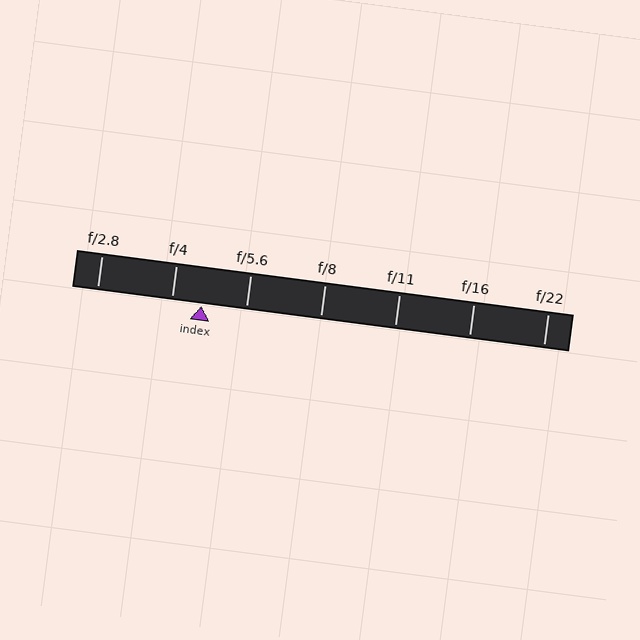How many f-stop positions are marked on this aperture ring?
There are 7 f-stop positions marked.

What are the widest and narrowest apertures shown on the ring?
The widest aperture shown is f/2.8 and the narrowest is f/22.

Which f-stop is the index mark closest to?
The index mark is closest to f/4.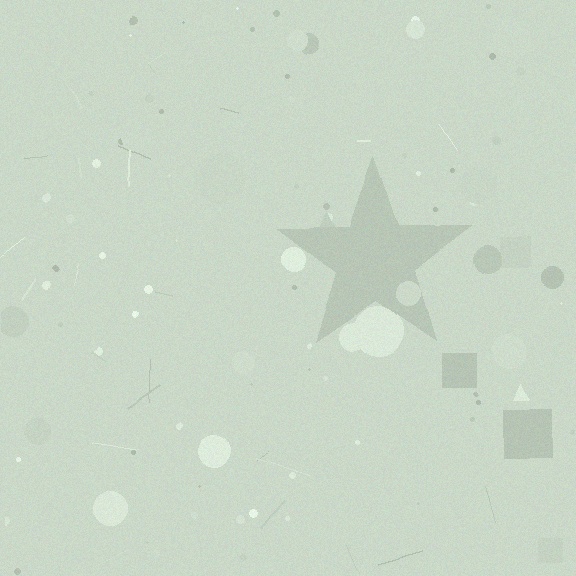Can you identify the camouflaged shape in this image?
The camouflaged shape is a star.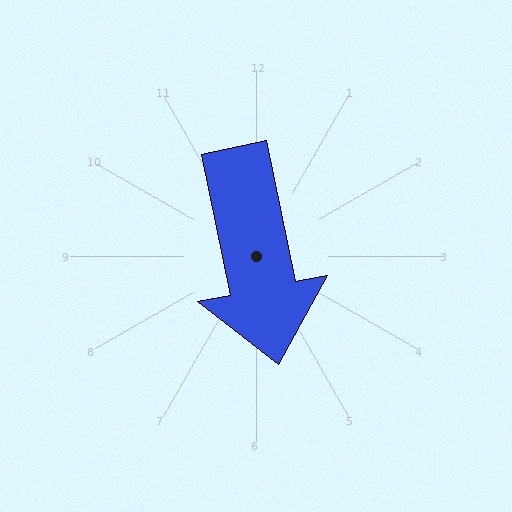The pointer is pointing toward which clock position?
Roughly 6 o'clock.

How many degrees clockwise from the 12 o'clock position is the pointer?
Approximately 168 degrees.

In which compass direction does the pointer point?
South.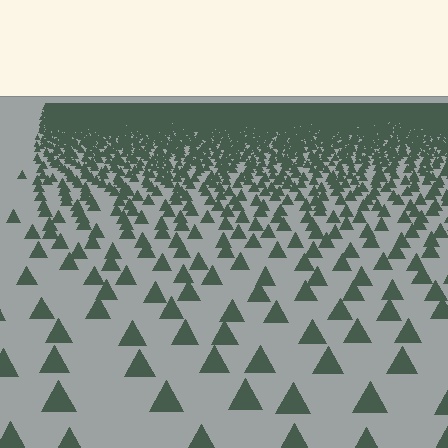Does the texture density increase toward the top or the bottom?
Density increases toward the top.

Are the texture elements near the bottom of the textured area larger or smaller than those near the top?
Larger. Near the bottom, elements are closer to the viewer and appear at a bigger on-screen size.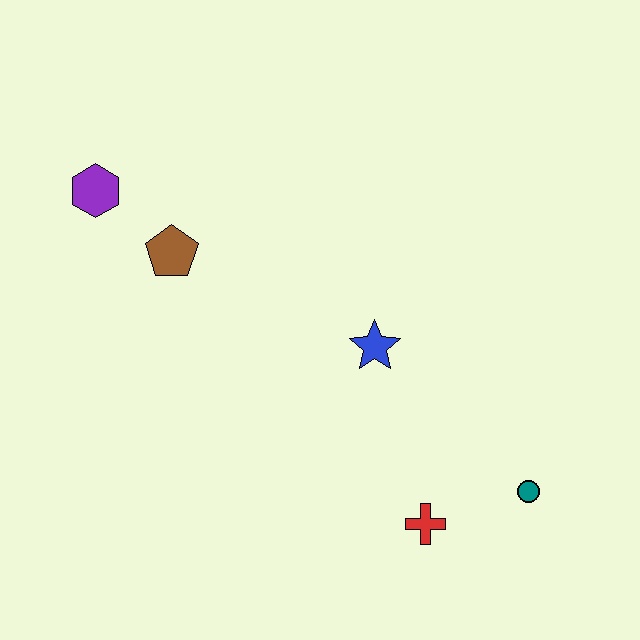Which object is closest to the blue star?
The red cross is closest to the blue star.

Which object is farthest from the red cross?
The purple hexagon is farthest from the red cross.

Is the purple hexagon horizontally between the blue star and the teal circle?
No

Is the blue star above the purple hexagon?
No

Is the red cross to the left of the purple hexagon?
No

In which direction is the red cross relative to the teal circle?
The red cross is to the left of the teal circle.